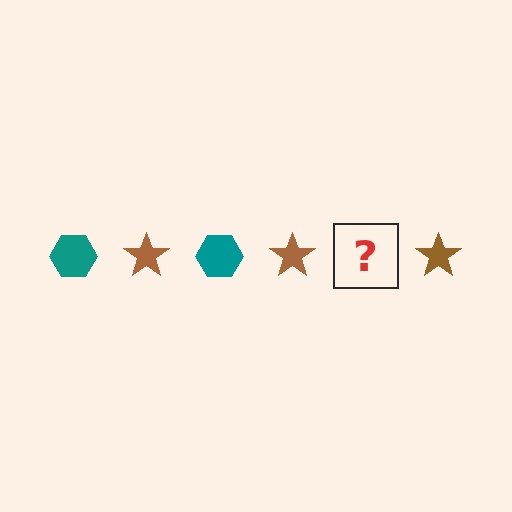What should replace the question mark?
The question mark should be replaced with a teal hexagon.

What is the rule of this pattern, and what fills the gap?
The rule is that the pattern alternates between teal hexagon and brown star. The gap should be filled with a teal hexagon.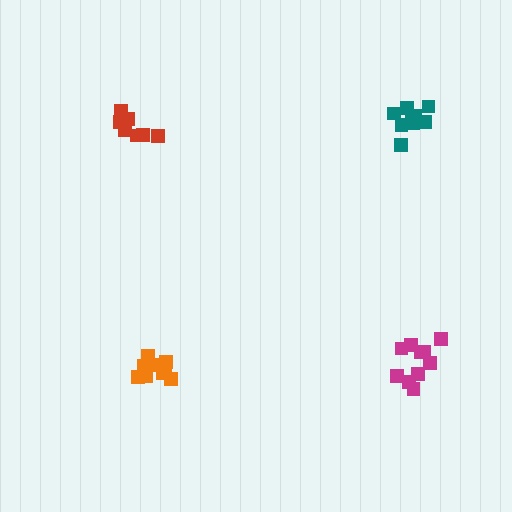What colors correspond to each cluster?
The clusters are colored: teal, red, orange, magenta.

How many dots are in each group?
Group 1: 9 dots, Group 2: 9 dots, Group 3: 9 dots, Group 4: 11 dots (38 total).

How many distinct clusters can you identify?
There are 4 distinct clusters.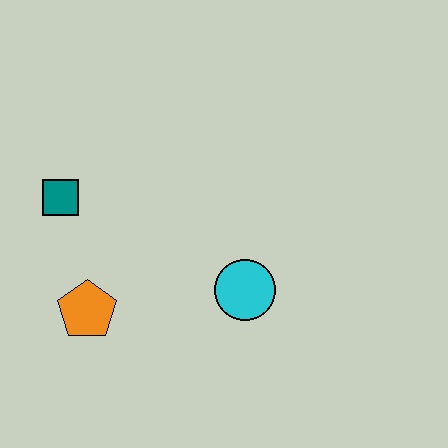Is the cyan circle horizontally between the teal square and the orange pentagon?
No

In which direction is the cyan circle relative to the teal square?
The cyan circle is to the right of the teal square.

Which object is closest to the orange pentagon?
The teal square is closest to the orange pentagon.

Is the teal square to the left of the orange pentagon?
Yes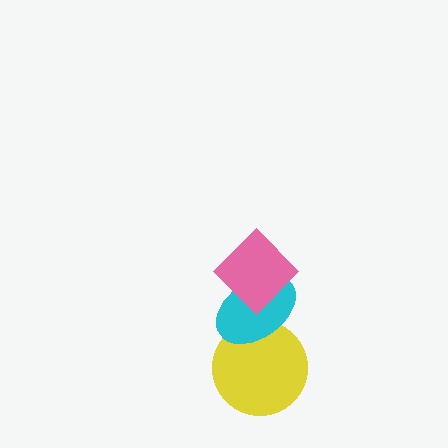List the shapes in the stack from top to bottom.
From top to bottom: the pink diamond, the cyan ellipse, the yellow circle.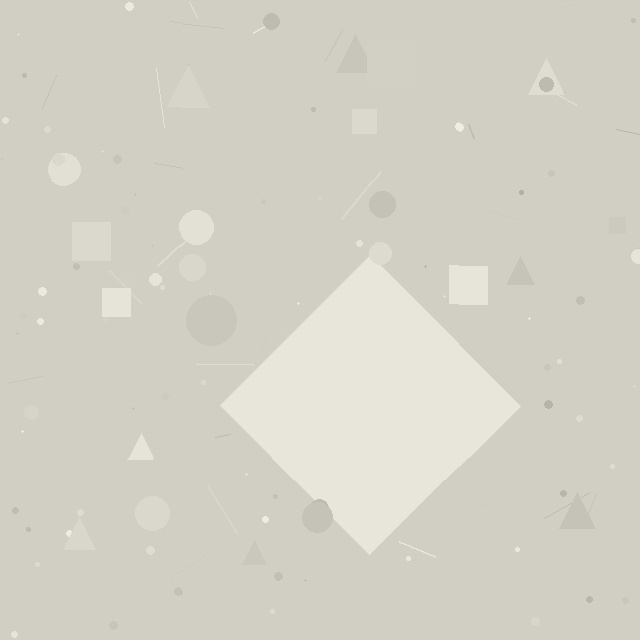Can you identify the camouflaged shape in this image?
The camouflaged shape is a diamond.